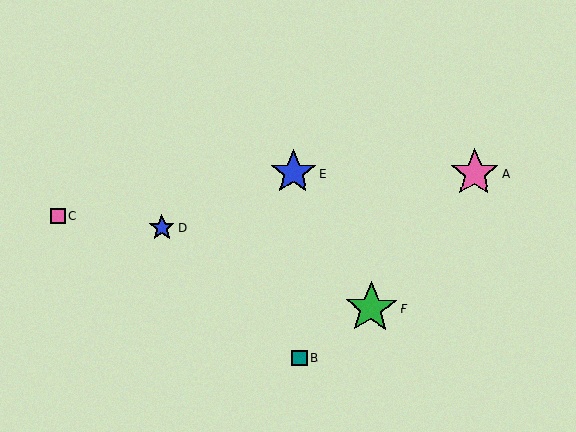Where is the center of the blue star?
The center of the blue star is at (162, 228).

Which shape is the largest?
The green star (labeled F) is the largest.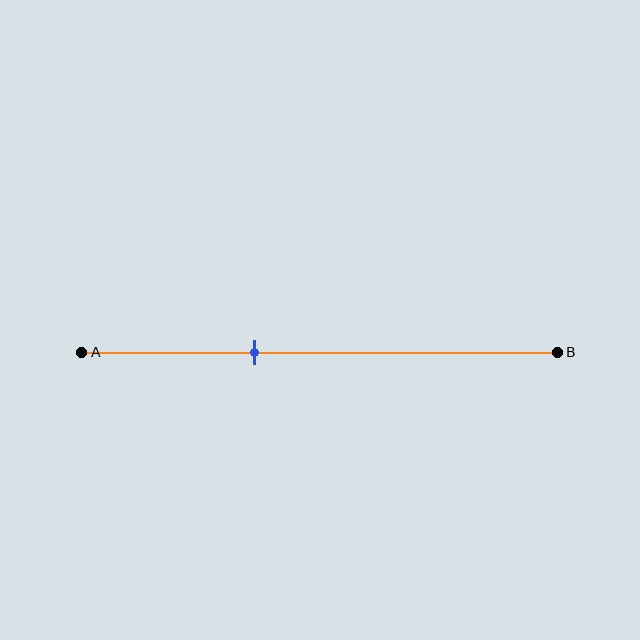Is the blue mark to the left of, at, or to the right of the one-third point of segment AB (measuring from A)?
The blue mark is to the right of the one-third point of segment AB.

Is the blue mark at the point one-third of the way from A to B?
No, the mark is at about 35% from A, not at the 33% one-third point.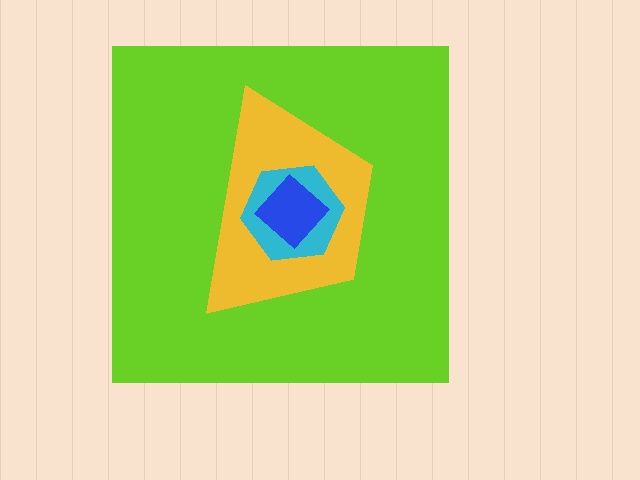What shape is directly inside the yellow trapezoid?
The cyan hexagon.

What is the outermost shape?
The lime square.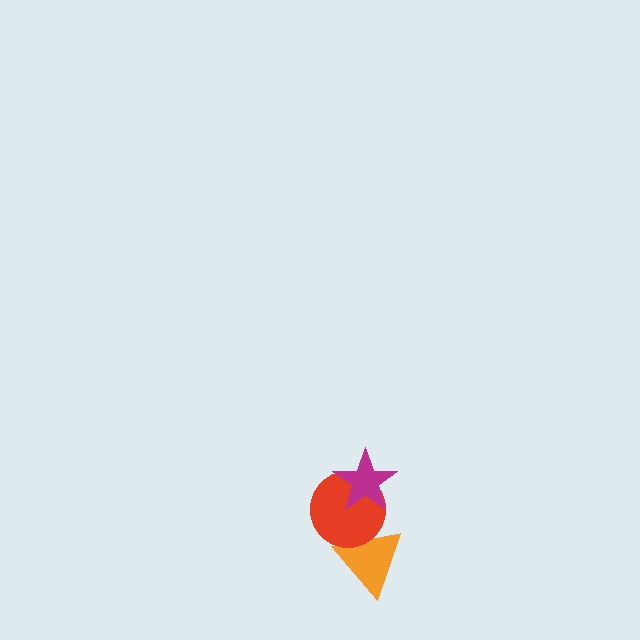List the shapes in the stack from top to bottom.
From top to bottom: the magenta star, the red circle, the orange triangle.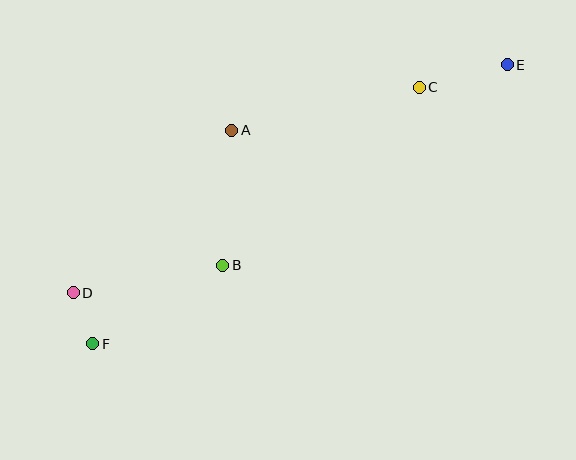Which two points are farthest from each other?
Points E and F are farthest from each other.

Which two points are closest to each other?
Points D and F are closest to each other.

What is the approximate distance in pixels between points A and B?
The distance between A and B is approximately 135 pixels.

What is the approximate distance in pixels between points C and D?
The distance between C and D is approximately 402 pixels.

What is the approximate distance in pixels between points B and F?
The distance between B and F is approximately 152 pixels.